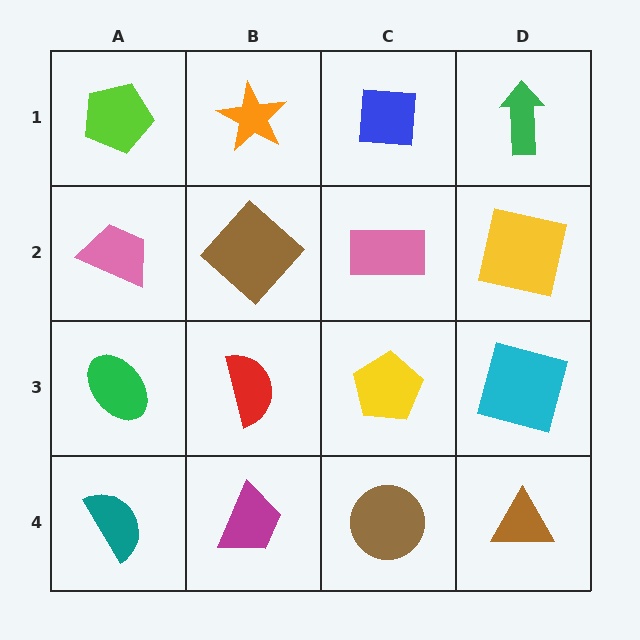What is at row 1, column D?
A green arrow.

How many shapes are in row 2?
4 shapes.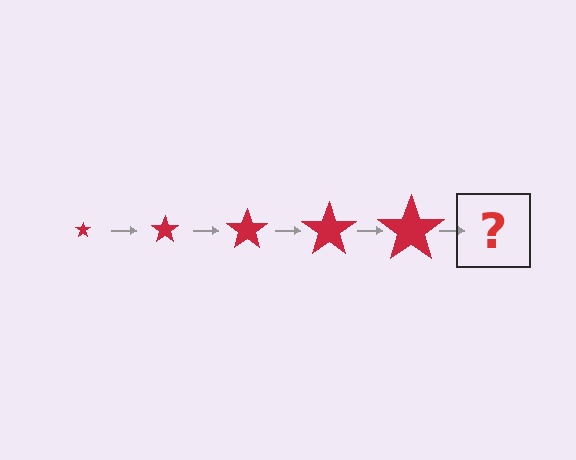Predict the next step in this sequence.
The next step is a red star, larger than the previous one.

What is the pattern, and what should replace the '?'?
The pattern is that the star gets progressively larger each step. The '?' should be a red star, larger than the previous one.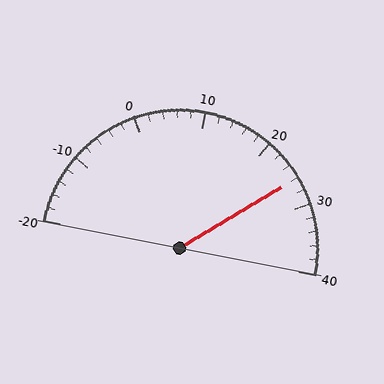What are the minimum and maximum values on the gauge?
The gauge ranges from -20 to 40.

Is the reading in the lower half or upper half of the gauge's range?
The reading is in the upper half of the range (-20 to 40).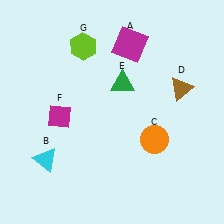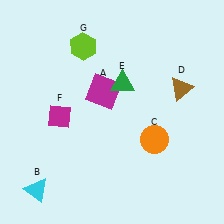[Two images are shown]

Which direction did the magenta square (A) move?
The magenta square (A) moved down.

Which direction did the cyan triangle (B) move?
The cyan triangle (B) moved down.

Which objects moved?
The objects that moved are: the magenta square (A), the cyan triangle (B).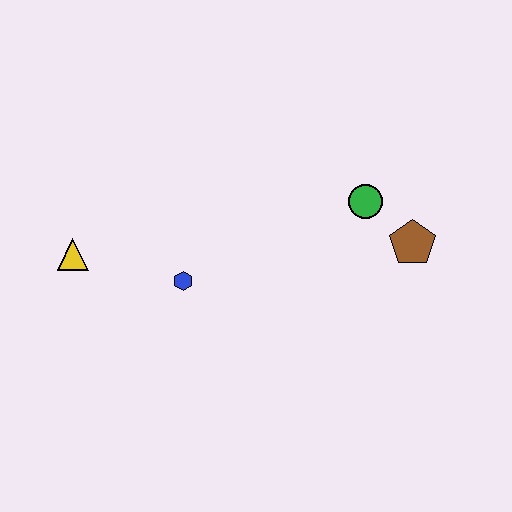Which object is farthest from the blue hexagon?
The brown pentagon is farthest from the blue hexagon.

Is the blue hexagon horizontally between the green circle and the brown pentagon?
No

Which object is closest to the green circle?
The brown pentagon is closest to the green circle.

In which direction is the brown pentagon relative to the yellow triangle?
The brown pentagon is to the right of the yellow triangle.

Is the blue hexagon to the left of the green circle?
Yes